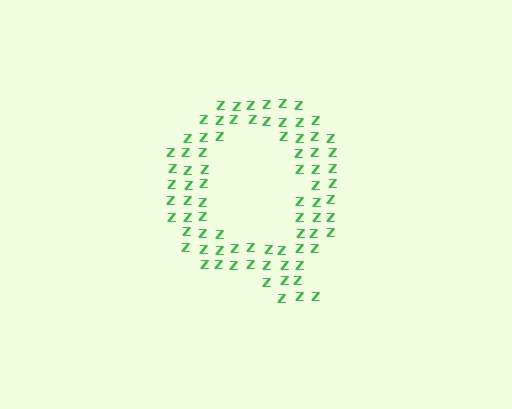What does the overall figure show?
The overall figure shows the letter Q.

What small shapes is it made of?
It is made of small letter Z's.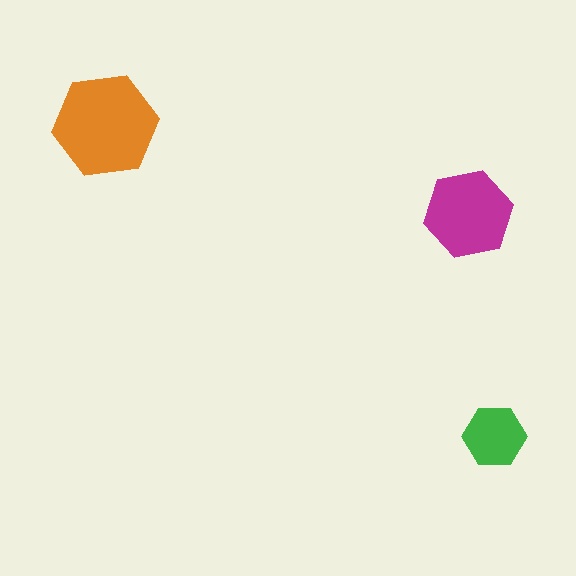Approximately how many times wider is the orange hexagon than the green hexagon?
About 1.5 times wider.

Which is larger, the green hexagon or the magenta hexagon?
The magenta one.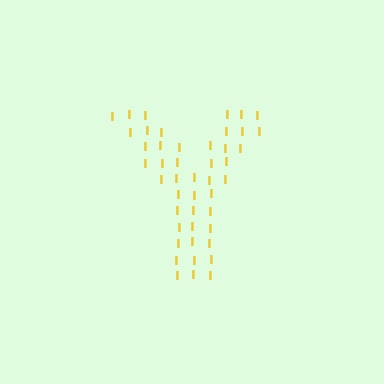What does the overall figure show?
The overall figure shows the letter Y.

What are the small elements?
The small elements are letter I's.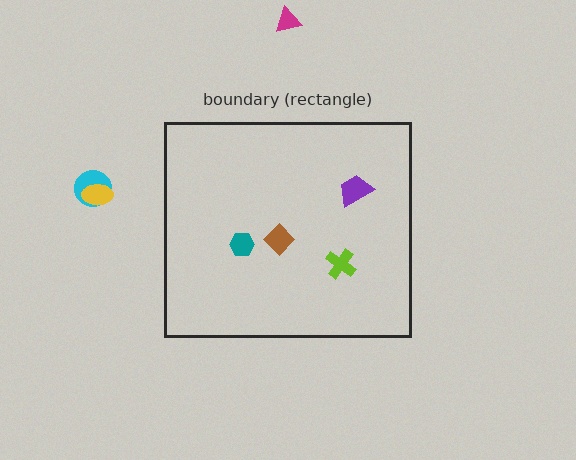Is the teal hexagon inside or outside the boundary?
Inside.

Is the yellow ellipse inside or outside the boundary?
Outside.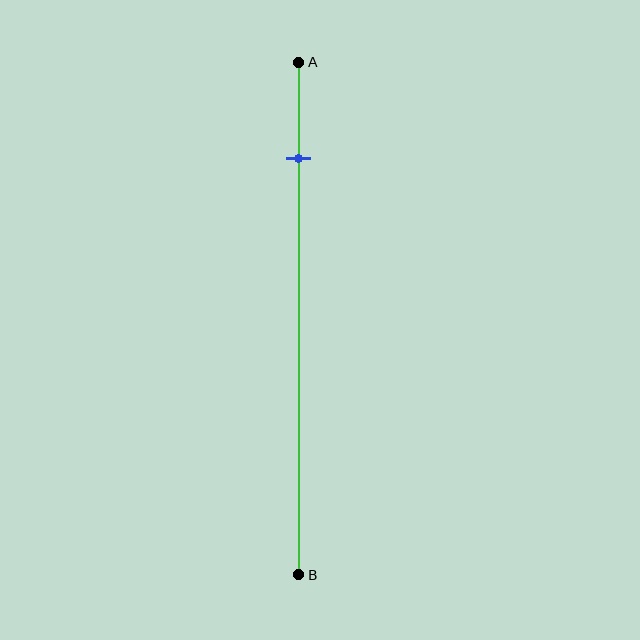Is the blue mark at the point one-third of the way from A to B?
No, the mark is at about 20% from A, not at the 33% one-third point.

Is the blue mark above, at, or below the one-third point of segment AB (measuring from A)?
The blue mark is above the one-third point of segment AB.